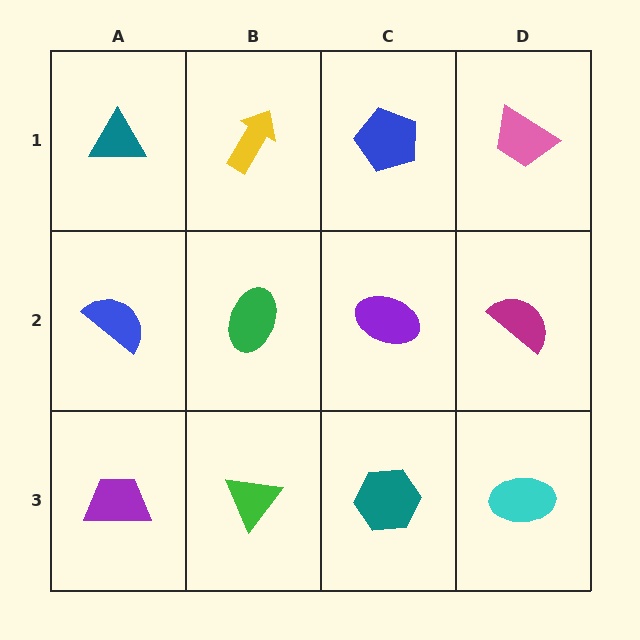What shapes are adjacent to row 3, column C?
A purple ellipse (row 2, column C), a green triangle (row 3, column B), a cyan ellipse (row 3, column D).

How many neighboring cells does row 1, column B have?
3.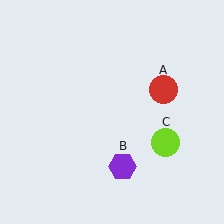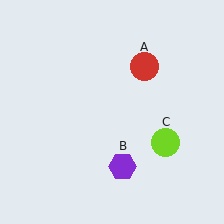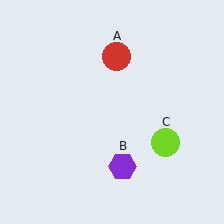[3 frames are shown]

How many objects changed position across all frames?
1 object changed position: red circle (object A).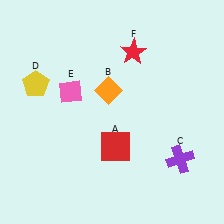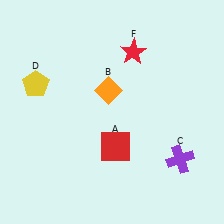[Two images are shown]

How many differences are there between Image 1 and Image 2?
There is 1 difference between the two images.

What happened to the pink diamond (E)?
The pink diamond (E) was removed in Image 2. It was in the top-left area of Image 1.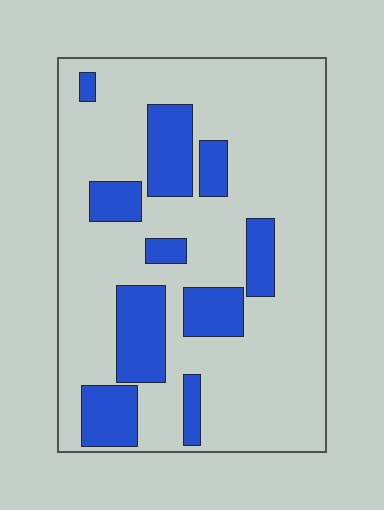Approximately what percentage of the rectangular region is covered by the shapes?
Approximately 25%.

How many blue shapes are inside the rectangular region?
10.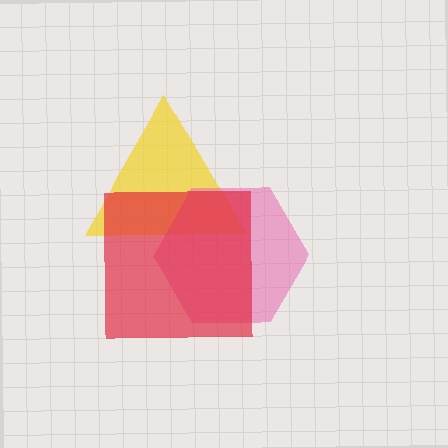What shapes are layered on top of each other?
The layered shapes are: a yellow triangle, a pink hexagon, a red square.